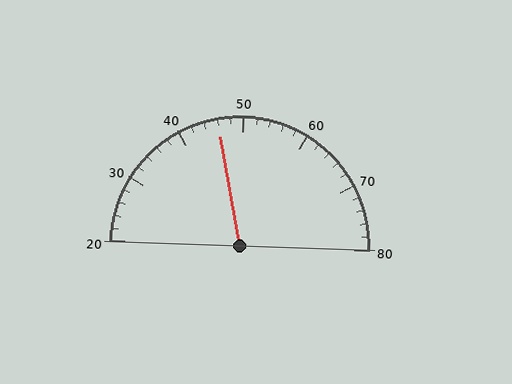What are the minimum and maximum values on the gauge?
The gauge ranges from 20 to 80.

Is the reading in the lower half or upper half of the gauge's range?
The reading is in the lower half of the range (20 to 80).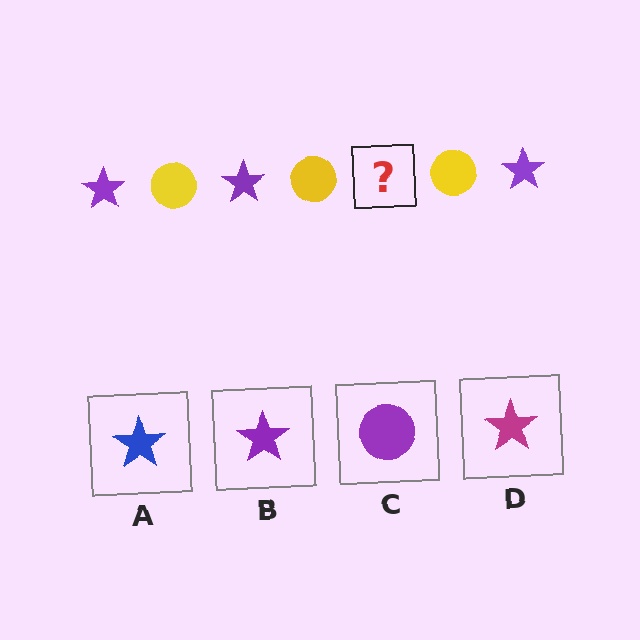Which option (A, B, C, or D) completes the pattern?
B.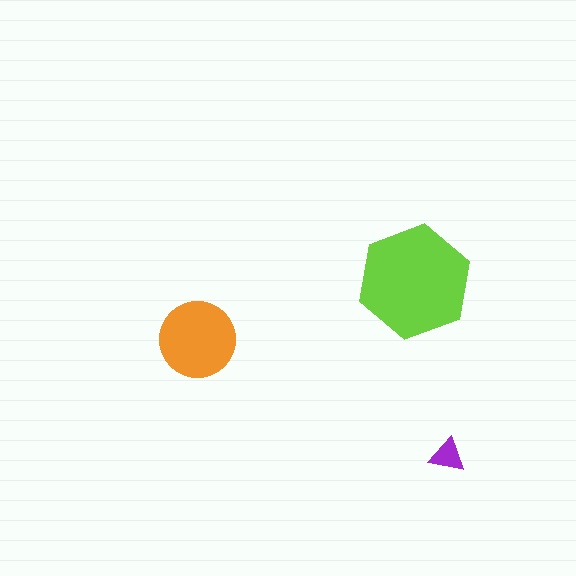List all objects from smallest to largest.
The purple triangle, the orange circle, the lime hexagon.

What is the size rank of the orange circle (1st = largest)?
2nd.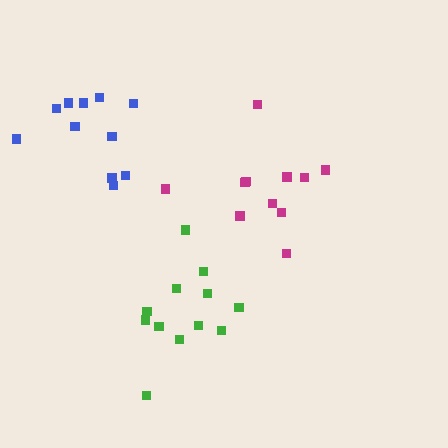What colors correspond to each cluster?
The clusters are colored: blue, magenta, green.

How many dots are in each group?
Group 1: 11 dots, Group 2: 11 dots, Group 3: 12 dots (34 total).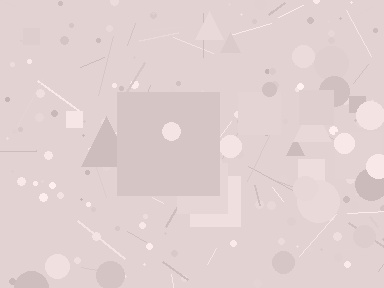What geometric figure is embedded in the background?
A square is embedded in the background.